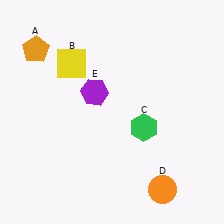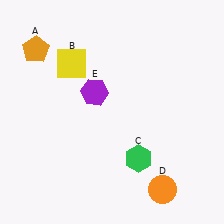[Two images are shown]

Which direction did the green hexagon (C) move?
The green hexagon (C) moved down.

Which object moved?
The green hexagon (C) moved down.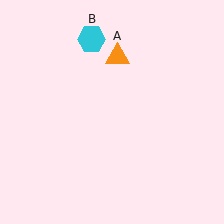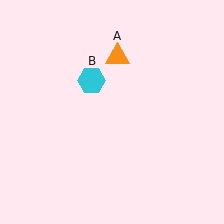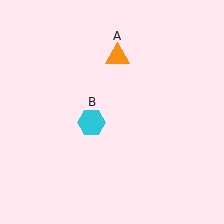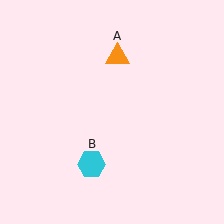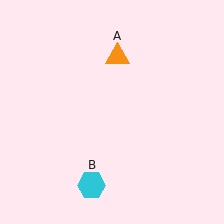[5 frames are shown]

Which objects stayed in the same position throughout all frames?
Orange triangle (object A) remained stationary.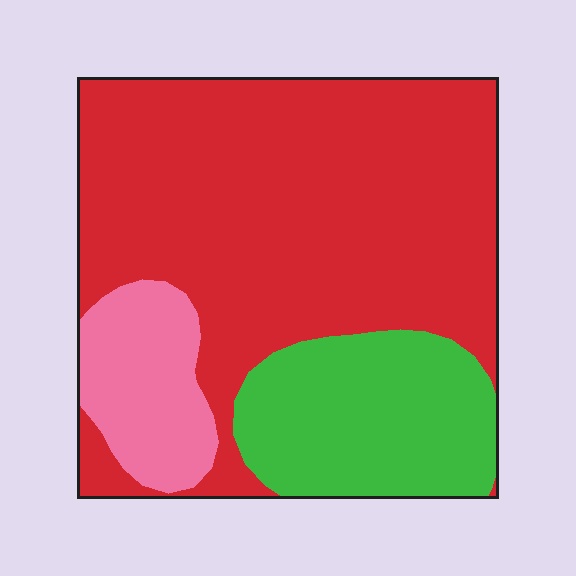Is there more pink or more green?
Green.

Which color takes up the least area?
Pink, at roughly 15%.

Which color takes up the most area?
Red, at roughly 65%.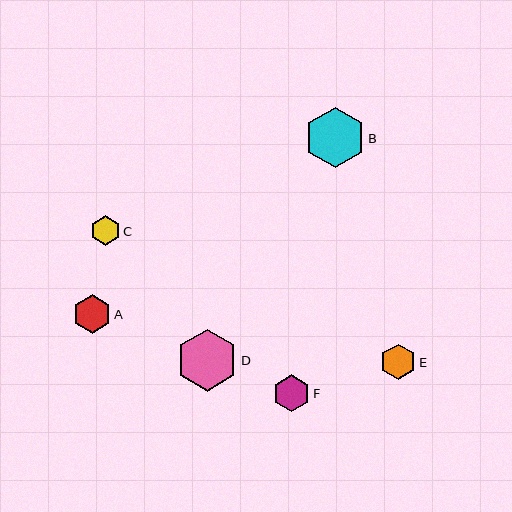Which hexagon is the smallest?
Hexagon C is the smallest with a size of approximately 29 pixels.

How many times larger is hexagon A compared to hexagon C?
Hexagon A is approximately 1.3 times the size of hexagon C.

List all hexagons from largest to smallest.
From largest to smallest: D, B, A, F, E, C.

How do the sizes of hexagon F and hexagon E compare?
Hexagon F and hexagon E are approximately the same size.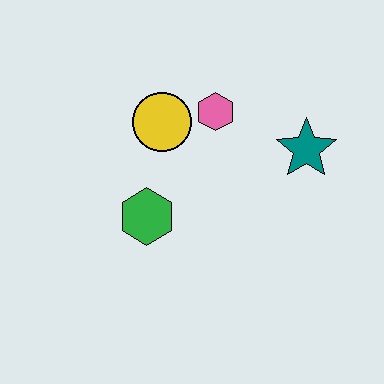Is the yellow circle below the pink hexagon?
Yes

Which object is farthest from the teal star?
The green hexagon is farthest from the teal star.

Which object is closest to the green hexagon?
The yellow circle is closest to the green hexagon.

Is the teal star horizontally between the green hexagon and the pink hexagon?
No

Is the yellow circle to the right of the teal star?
No